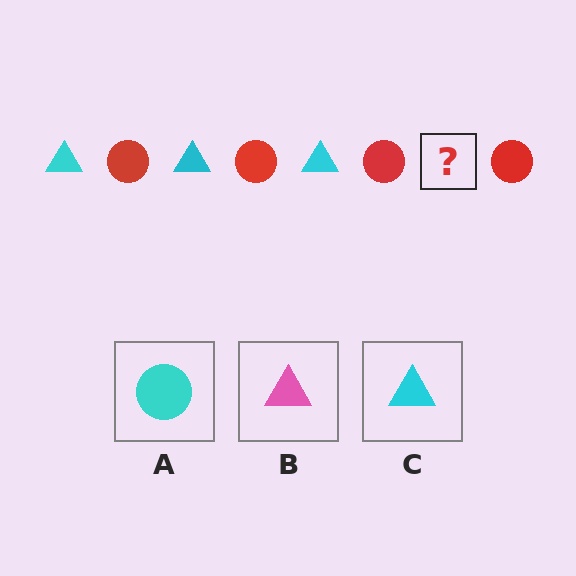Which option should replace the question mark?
Option C.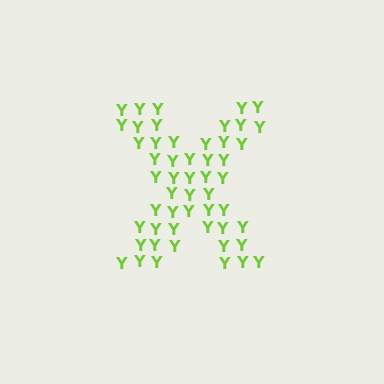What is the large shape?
The large shape is the letter X.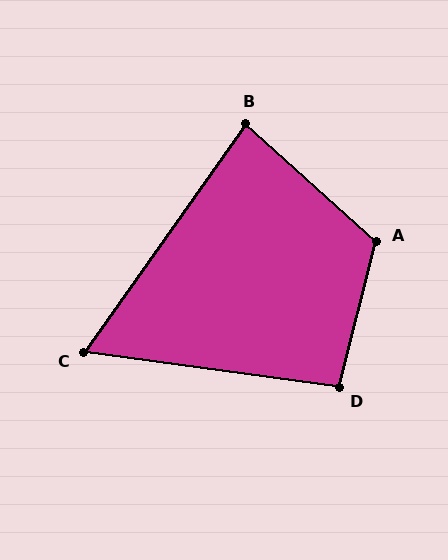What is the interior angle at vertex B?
Approximately 83 degrees (acute).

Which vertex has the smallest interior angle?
C, at approximately 62 degrees.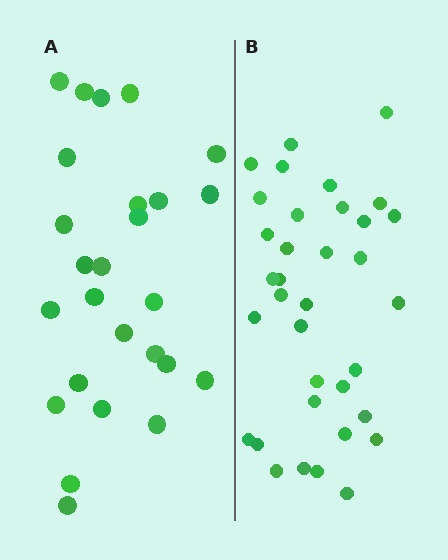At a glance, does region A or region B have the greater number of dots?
Region B (the right region) has more dots.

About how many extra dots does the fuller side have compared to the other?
Region B has roughly 8 or so more dots than region A.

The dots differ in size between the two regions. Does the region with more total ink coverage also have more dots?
No. Region A has more total ink coverage because its dots are larger, but region B actually contains more individual dots. Total area can be misleading — the number of items is what matters here.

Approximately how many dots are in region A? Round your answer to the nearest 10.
About 30 dots. (The exact count is 26, which rounds to 30.)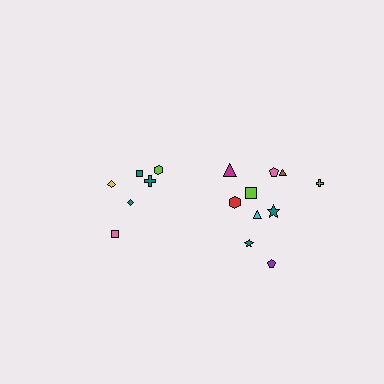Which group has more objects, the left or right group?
The right group.